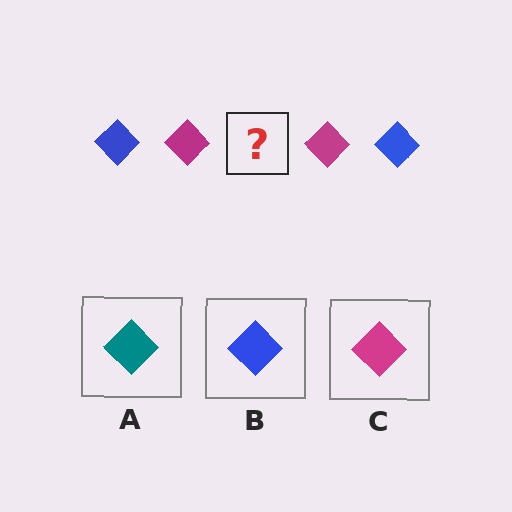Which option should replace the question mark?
Option B.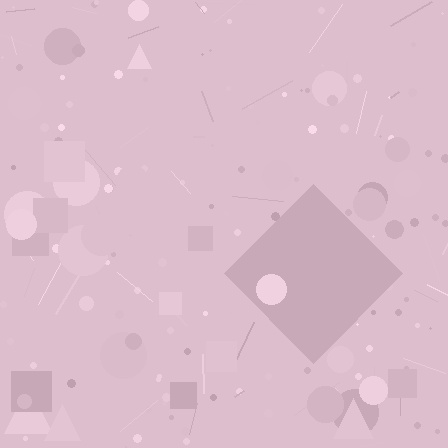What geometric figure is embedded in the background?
A diamond is embedded in the background.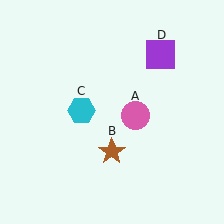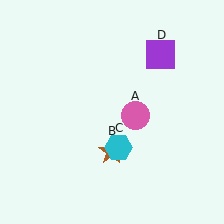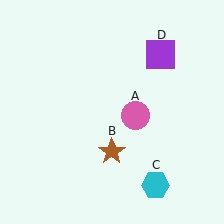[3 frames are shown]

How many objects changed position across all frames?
1 object changed position: cyan hexagon (object C).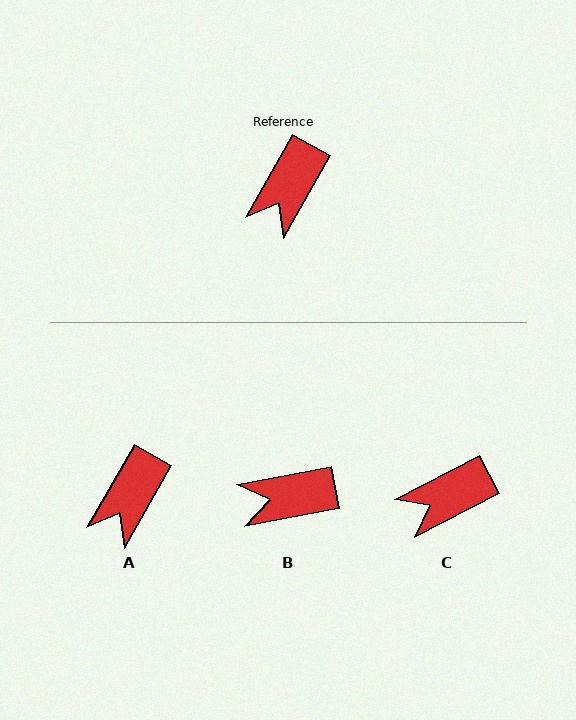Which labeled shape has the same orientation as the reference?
A.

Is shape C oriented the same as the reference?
No, it is off by about 33 degrees.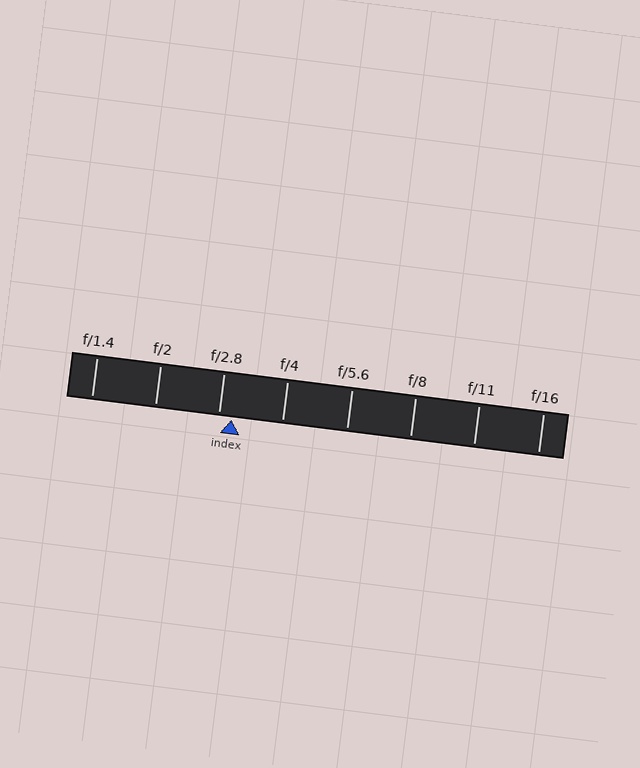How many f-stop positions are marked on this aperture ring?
There are 8 f-stop positions marked.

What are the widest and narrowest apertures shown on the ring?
The widest aperture shown is f/1.4 and the narrowest is f/16.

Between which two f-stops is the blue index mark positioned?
The index mark is between f/2.8 and f/4.